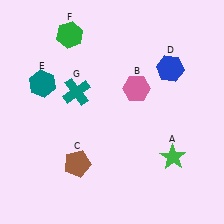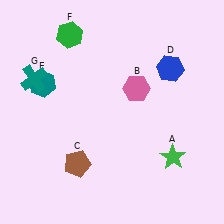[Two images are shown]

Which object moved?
The teal cross (G) moved left.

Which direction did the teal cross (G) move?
The teal cross (G) moved left.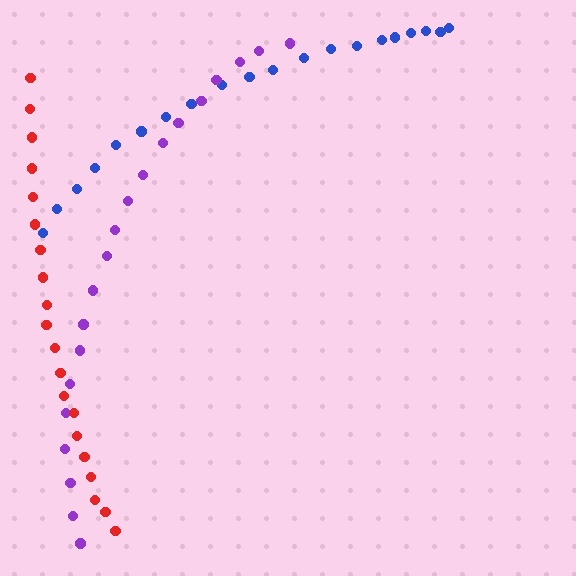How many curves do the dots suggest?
There are 3 distinct paths.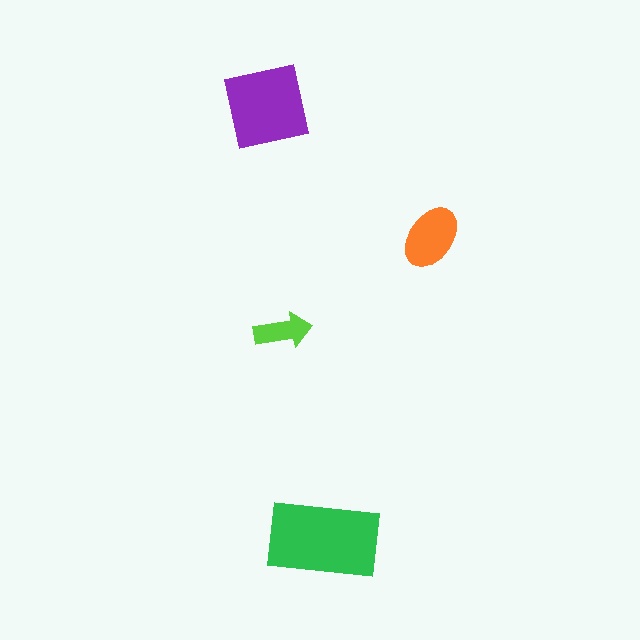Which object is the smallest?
The lime arrow.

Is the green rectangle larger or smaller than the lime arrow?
Larger.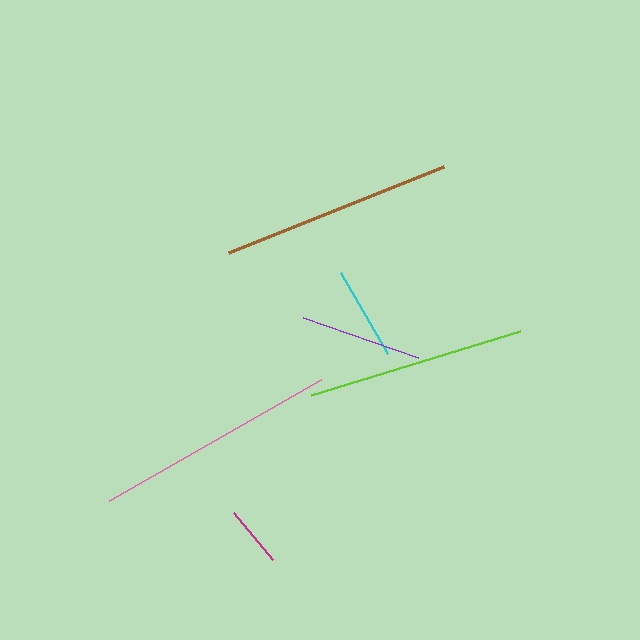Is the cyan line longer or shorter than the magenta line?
The cyan line is longer than the magenta line.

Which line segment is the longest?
The pink line is the longest at approximately 245 pixels.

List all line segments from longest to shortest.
From longest to shortest: pink, brown, lime, purple, cyan, magenta.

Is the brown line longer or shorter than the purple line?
The brown line is longer than the purple line.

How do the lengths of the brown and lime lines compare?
The brown and lime lines are approximately the same length.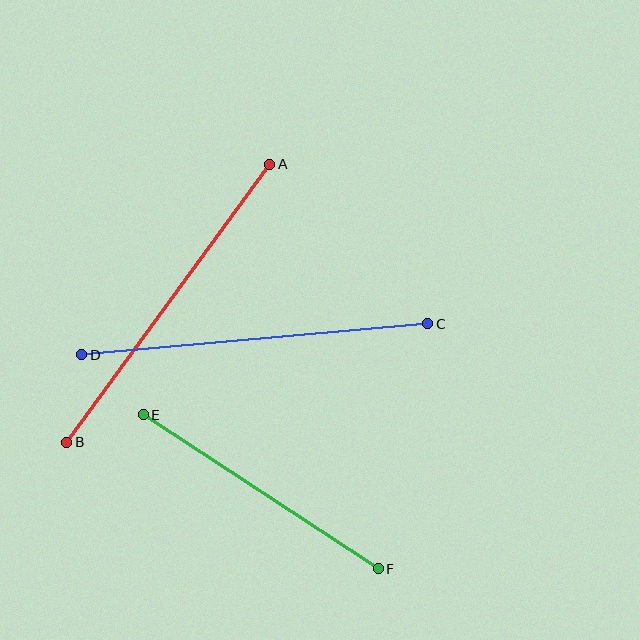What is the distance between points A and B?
The distance is approximately 344 pixels.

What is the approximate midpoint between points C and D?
The midpoint is at approximately (255, 339) pixels.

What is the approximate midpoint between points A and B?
The midpoint is at approximately (168, 303) pixels.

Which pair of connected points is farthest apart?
Points C and D are farthest apart.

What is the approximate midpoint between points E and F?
The midpoint is at approximately (261, 492) pixels.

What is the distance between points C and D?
The distance is approximately 348 pixels.